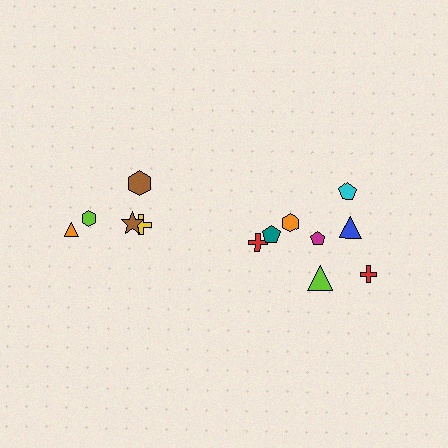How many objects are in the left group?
There are 5 objects.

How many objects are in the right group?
There are 8 objects.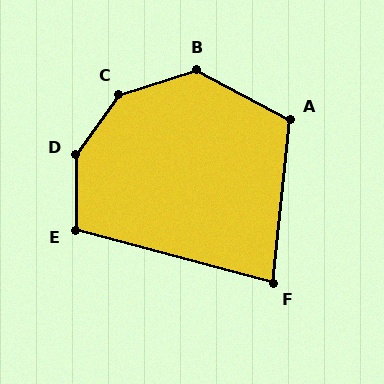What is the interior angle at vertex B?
Approximately 135 degrees (obtuse).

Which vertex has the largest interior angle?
D, at approximately 144 degrees.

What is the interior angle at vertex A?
Approximately 112 degrees (obtuse).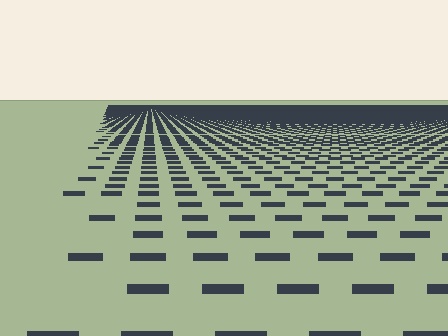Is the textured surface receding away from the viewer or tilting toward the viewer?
The surface is receding away from the viewer. Texture elements get smaller and denser toward the top.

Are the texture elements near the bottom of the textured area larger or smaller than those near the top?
Larger. Near the bottom, elements are closer to the viewer and appear at a bigger on-screen size.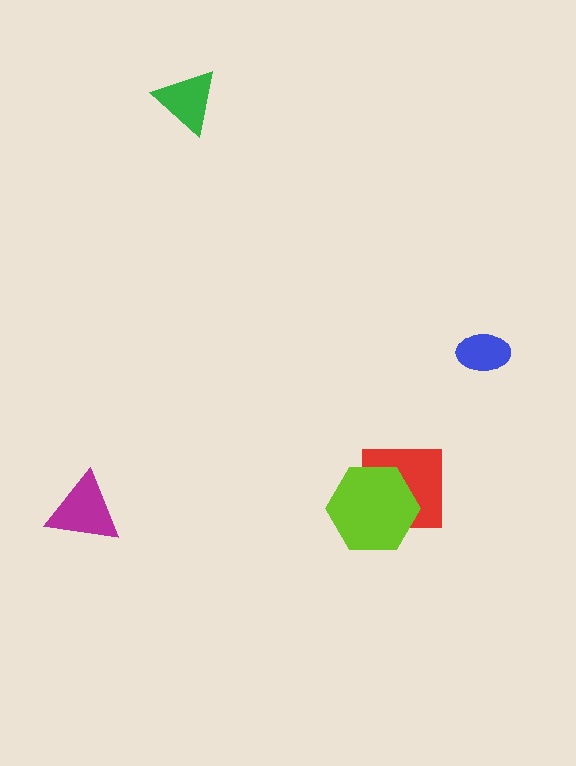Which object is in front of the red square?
The lime hexagon is in front of the red square.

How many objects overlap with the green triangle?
0 objects overlap with the green triangle.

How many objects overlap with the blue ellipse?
0 objects overlap with the blue ellipse.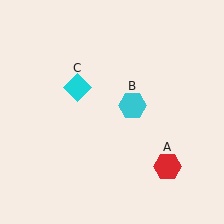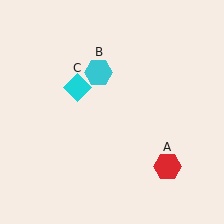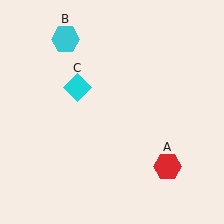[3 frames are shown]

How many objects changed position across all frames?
1 object changed position: cyan hexagon (object B).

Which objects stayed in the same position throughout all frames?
Red hexagon (object A) and cyan diamond (object C) remained stationary.